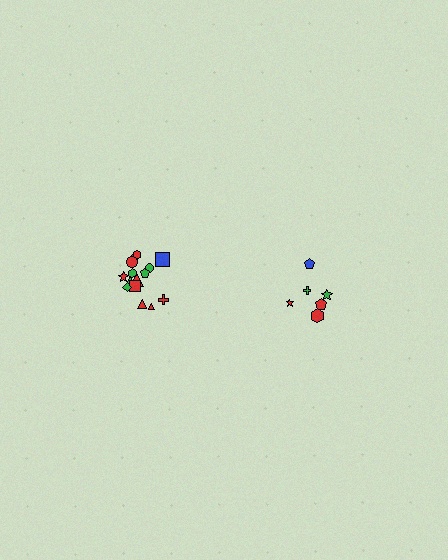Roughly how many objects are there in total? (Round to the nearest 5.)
Roughly 20 objects in total.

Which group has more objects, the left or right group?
The left group.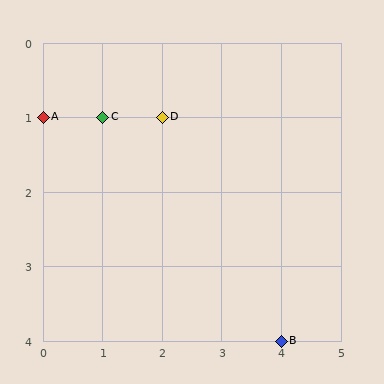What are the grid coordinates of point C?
Point C is at grid coordinates (1, 1).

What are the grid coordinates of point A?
Point A is at grid coordinates (0, 1).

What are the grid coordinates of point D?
Point D is at grid coordinates (2, 1).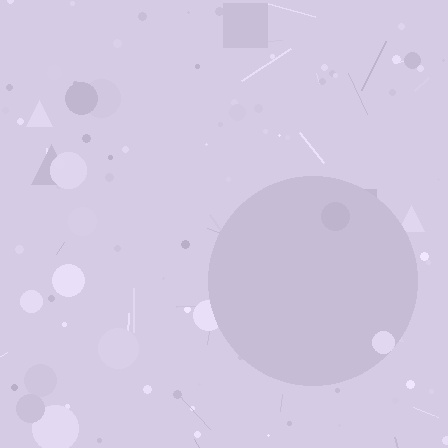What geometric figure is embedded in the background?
A circle is embedded in the background.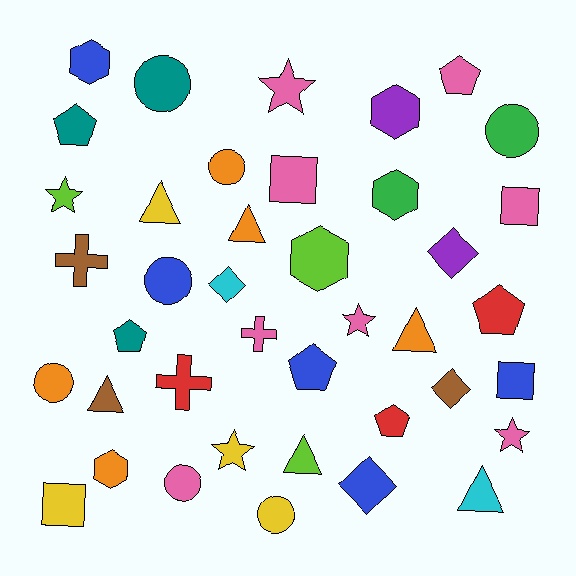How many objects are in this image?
There are 40 objects.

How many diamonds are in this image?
There are 4 diamonds.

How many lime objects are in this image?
There are 3 lime objects.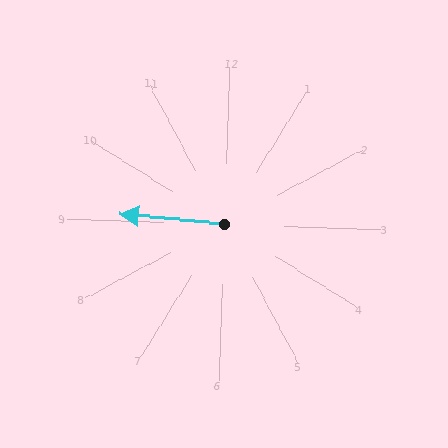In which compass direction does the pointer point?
West.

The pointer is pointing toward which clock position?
Roughly 9 o'clock.